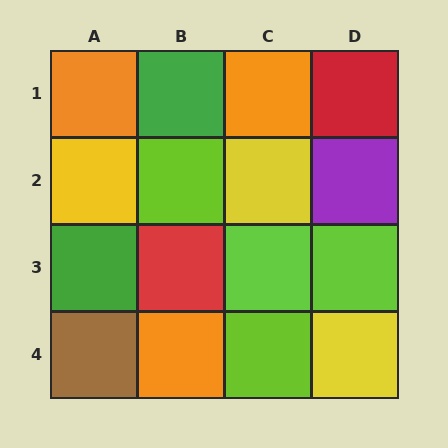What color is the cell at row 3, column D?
Lime.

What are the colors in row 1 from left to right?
Orange, green, orange, red.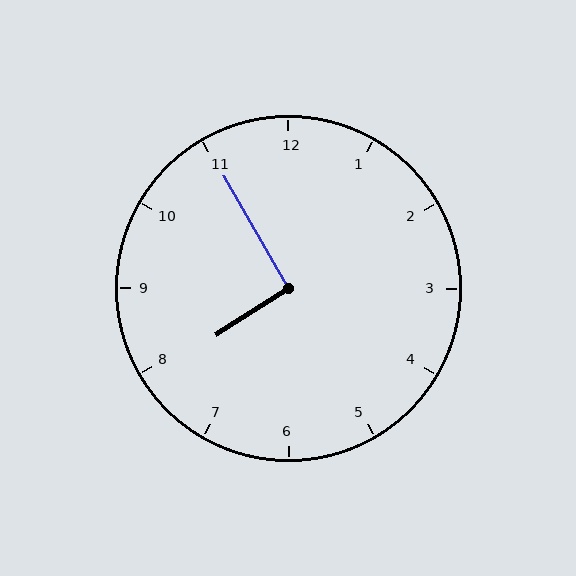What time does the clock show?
7:55.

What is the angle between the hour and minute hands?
Approximately 92 degrees.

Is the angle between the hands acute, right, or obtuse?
It is right.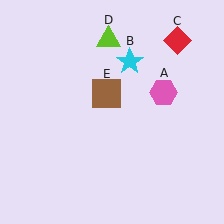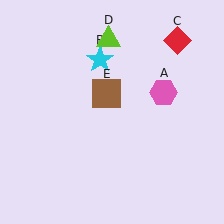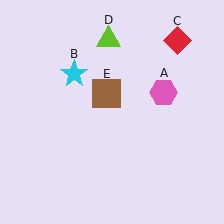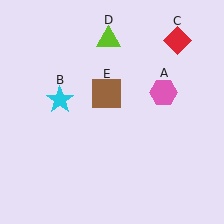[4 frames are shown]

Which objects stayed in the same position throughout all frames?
Pink hexagon (object A) and red diamond (object C) and lime triangle (object D) and brown square (object E) remained stationary.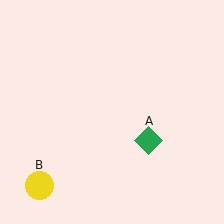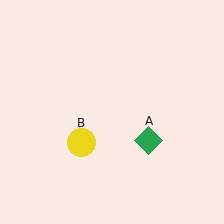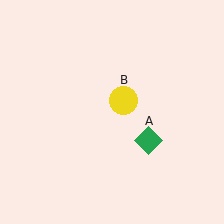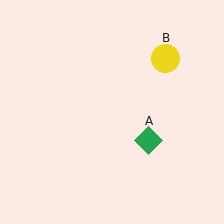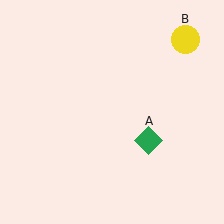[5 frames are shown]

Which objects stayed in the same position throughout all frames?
Green diamond (object A) remained stationary.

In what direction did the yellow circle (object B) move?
The yellow circle (object B) moved up and to the right.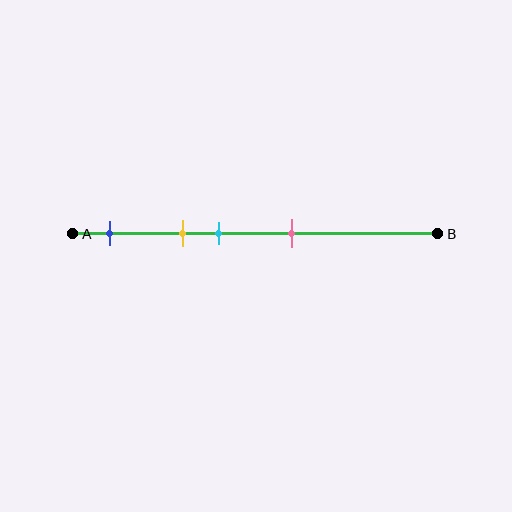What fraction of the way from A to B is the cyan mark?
The cyan mark is approximately 40% (0.4) of the way from A to B.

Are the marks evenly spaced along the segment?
No, the marks are not evenly spaced.